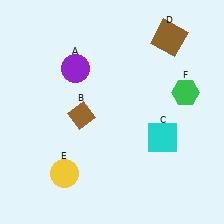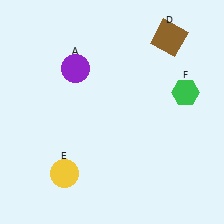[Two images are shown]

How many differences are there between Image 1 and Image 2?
There are 2 differences between the two images.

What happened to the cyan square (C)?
The cyan square (C) was removed in Image 2. It was in the bottom-right area of Image 1.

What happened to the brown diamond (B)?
The brown diamond (B) was removed in Image 2. It was in the bottom-left area of Image 1.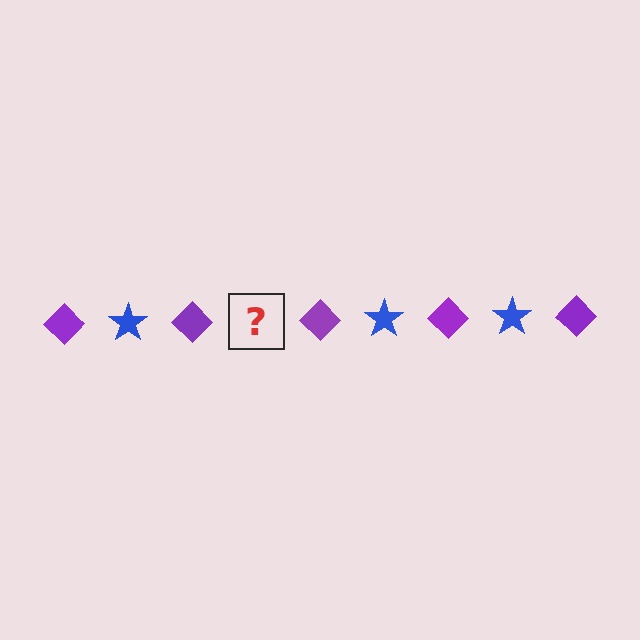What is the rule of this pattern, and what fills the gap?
The rule is that the pattern alternates between purple diamond and blue star. The gap should be filled with a blue star.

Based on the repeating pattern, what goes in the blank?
The blank should be a blue star.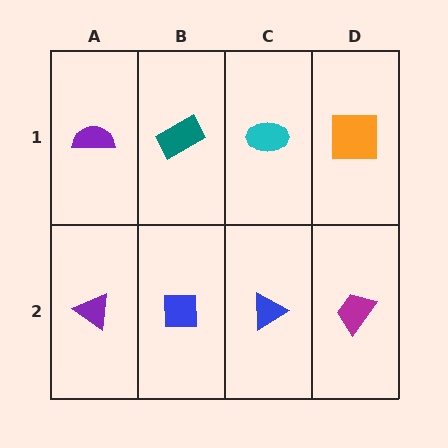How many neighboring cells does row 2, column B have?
3.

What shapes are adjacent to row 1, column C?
A blue triangle (row 2, column C), a teal rectangle (row 1, column B), an orange square (row 1, column D).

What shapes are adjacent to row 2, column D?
An orange square (row 1, column D), a blue triangle (row 2, column C).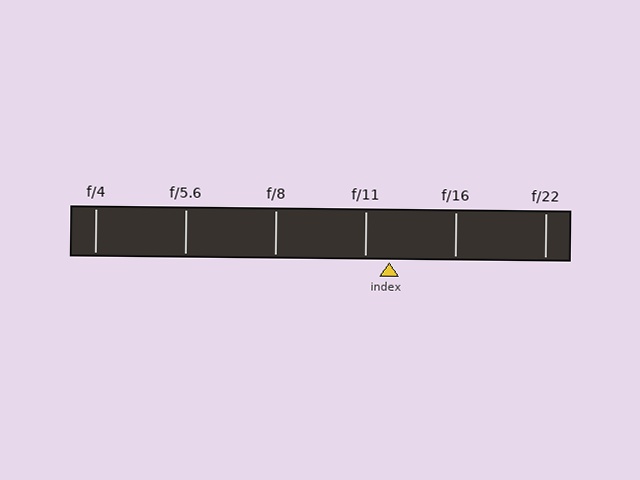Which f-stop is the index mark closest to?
The index mark is closest to f/11.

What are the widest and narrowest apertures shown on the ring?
The widest aperture shown is f/4 and the narrowest is f/22.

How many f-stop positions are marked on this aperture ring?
There are 6 f-stop positions marked.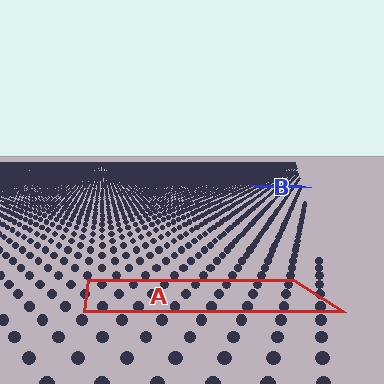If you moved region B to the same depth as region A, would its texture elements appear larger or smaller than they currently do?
They would appear larger. At a closer depth, the same texture elements are projected at a bigger on-screen size.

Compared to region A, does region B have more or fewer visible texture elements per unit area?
Region B has more texture elements per unit area — they are packed more densely because it is farther away.